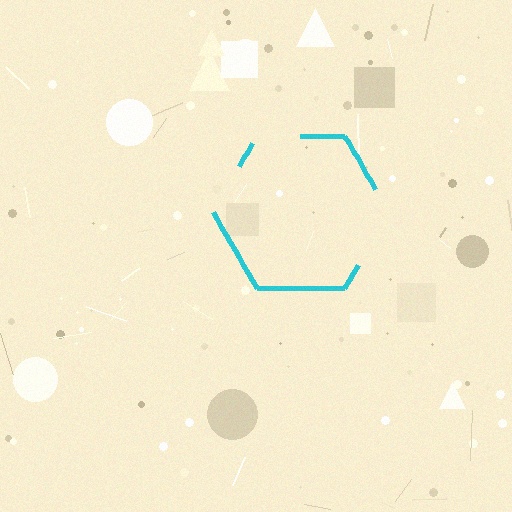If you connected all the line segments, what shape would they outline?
They would outline a hexagon.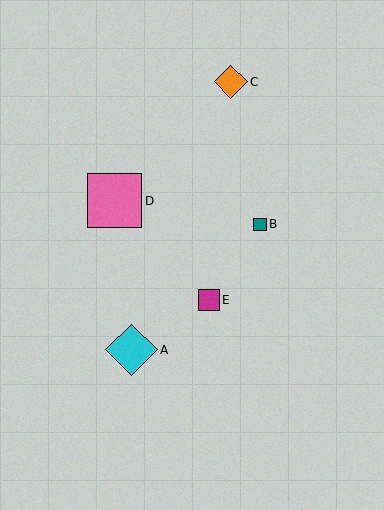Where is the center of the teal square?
The center of the teal square is at (260, 224).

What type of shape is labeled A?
Shape A is a cyan diamond.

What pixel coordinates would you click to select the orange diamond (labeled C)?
Click at (231, 82) to select the orange diamond C.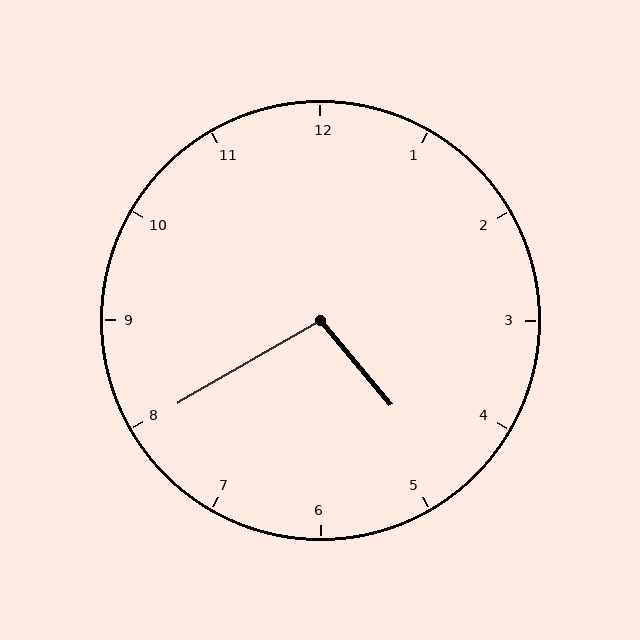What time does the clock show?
4:40.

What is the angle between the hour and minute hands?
Approximately 100 degrees.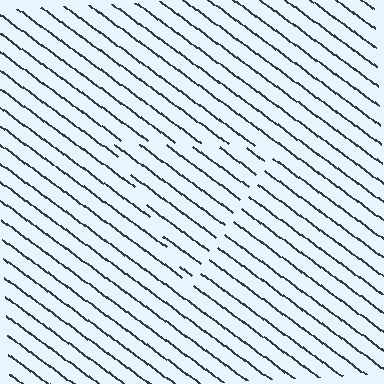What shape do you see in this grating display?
An illusory triangle. The interior of the shape contains the same grating, shifted by half a period — the contour is defined by the phase discontinuity where line-ends from the inner and outer gratings abut.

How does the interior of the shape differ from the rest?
The interior of the shape contains the same grating, shifted by half a period — the contour is defined by the phase discontinuity where line-ends from the inner and outer gratings abut.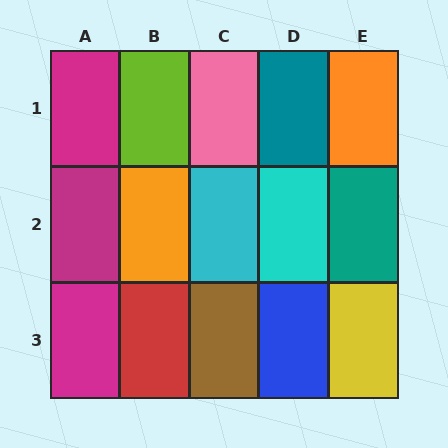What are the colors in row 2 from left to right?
Magenta, orange, cyan, cyan, teal.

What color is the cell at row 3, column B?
Red.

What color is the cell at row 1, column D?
Teal.